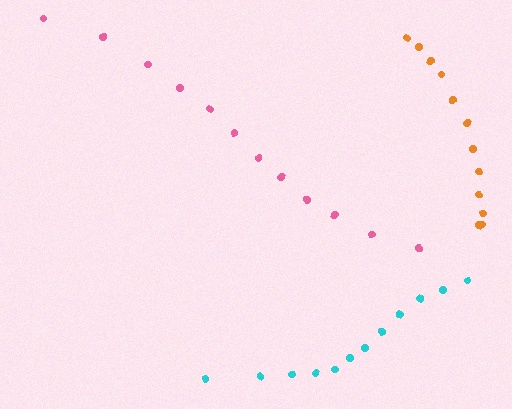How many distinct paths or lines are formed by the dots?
There are 3 distinct paths.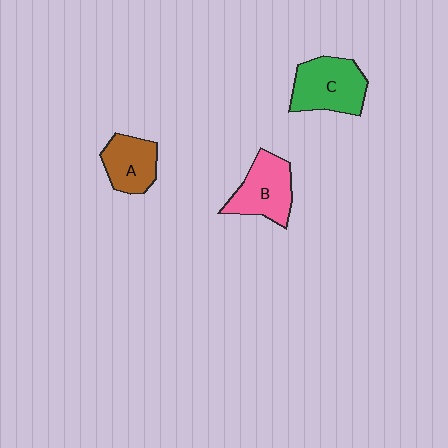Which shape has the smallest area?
Shape A (brown).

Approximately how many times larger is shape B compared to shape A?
Approximately 1.2 times.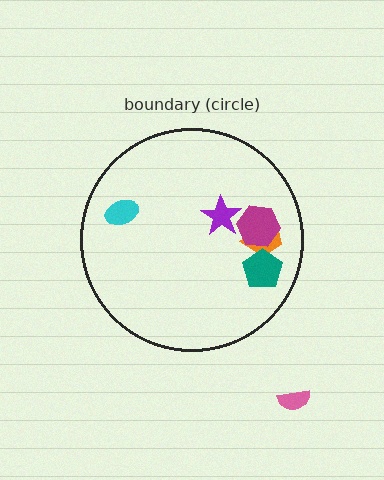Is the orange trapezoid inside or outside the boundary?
Inside.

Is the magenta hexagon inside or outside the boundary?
Inside.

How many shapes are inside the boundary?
5 inside, 1 outside.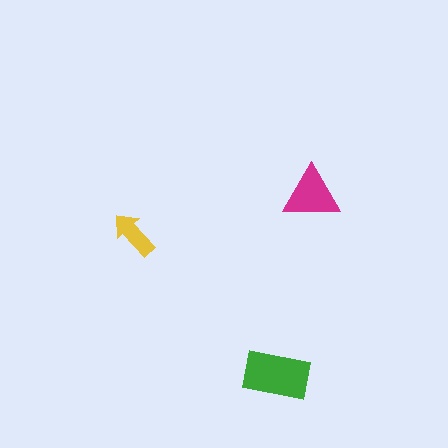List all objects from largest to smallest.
The green rectangle, the magenta triangle, the yellow arrow.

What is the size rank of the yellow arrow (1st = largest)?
3rd.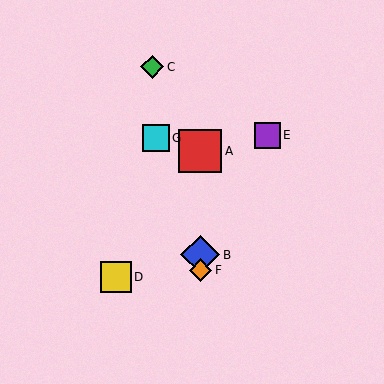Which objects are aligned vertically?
Objects A, B, F are aligned vertically.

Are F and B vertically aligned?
Yes, both are at x≈200.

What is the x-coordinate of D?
Object D is at x≈116.